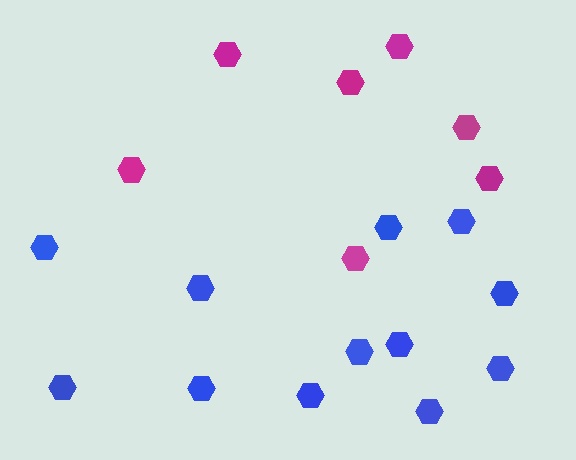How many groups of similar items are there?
There are 2 groups: one group of blue hexagons (12) and one group of magenta hexagons (7).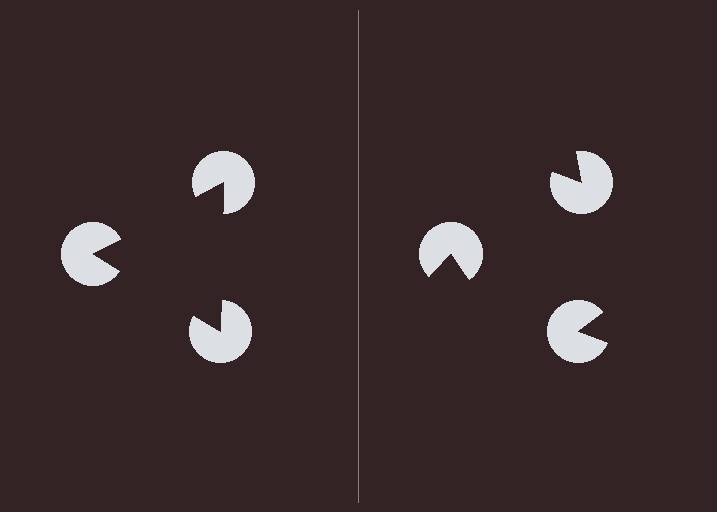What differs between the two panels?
The pac-man discs are positioned identically on both sides; only the wedge orientations differ. On the left they align to a triangle; on the right they are misaligned.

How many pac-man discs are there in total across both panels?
6 — 3 on each side.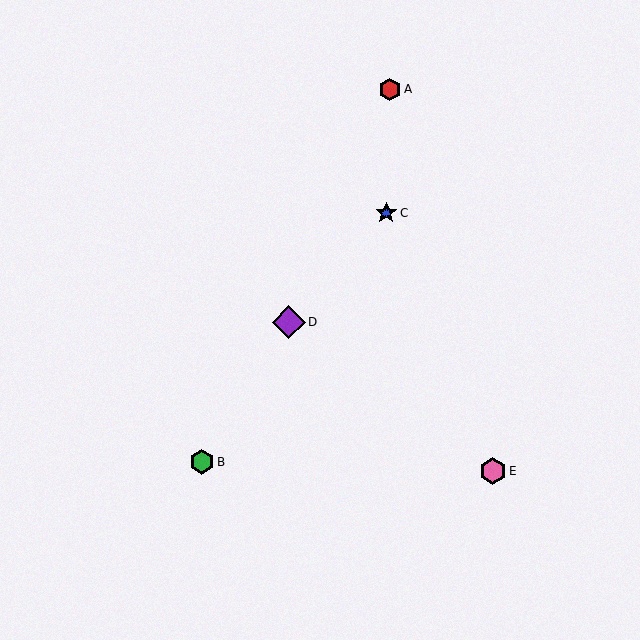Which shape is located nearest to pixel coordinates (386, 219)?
The blue star (labeled C) at (386, 213) is nearest to that location.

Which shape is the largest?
The purple diamond (labeled D) is the largest.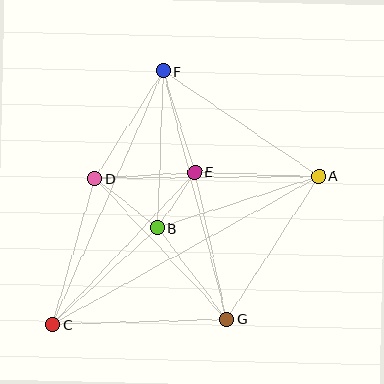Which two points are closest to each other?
Points B and E are closest to each other.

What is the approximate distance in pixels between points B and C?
The distance between B and C is approximately 142 pixels.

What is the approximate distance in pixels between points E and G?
The distance between E and G is approximately 150 pixels.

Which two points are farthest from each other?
Points A and C are farthest from each other.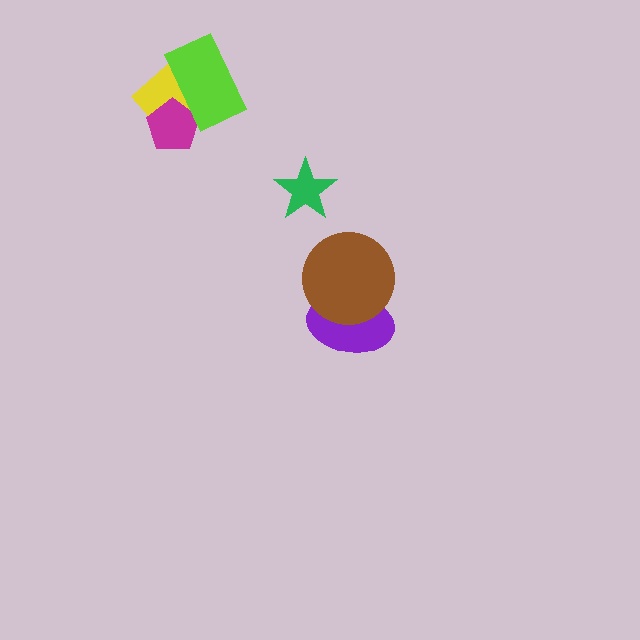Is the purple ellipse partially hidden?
Yes, it is partially covered by another shape.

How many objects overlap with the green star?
0 objects overlap with the green star.